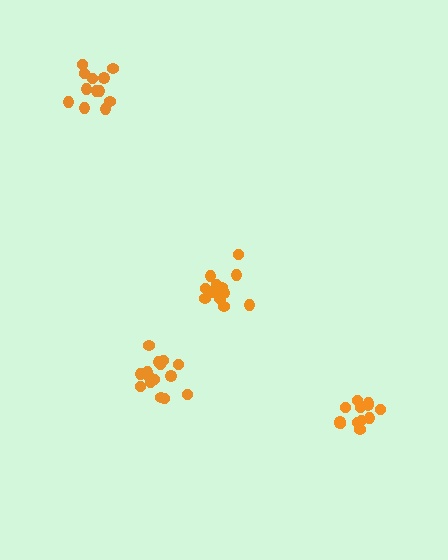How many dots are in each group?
Group 1: 12 dots, Group 2: 14 dots, Group 3: 13 dots, Group 4: 16 dots (55 total).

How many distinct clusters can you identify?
There are 4 distinct clusters.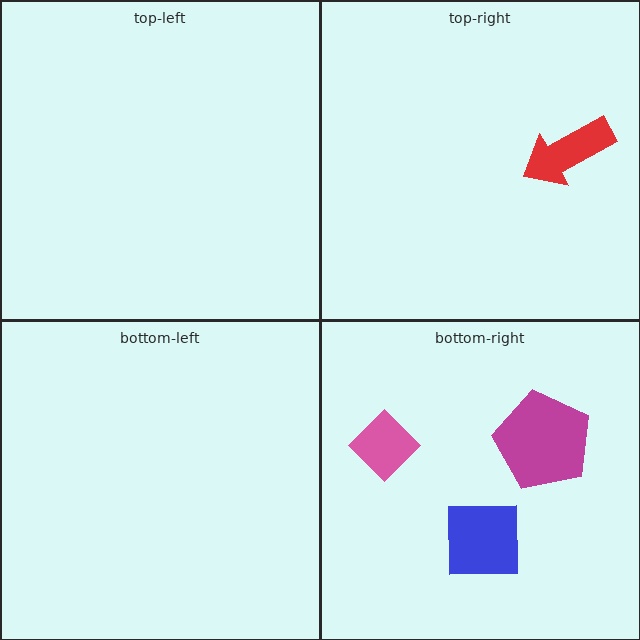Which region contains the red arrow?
The top-right region.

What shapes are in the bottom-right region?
The magenta pentagon, the blue square, the pink diamond.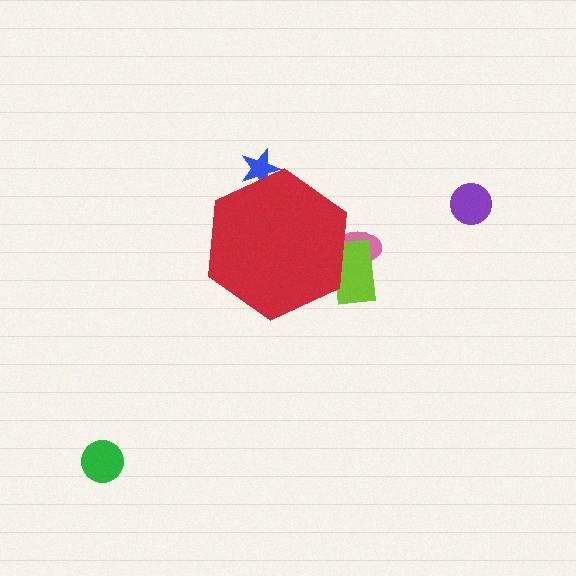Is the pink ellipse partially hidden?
Yes, the pink ellipse is partially hidden behind the red hexagon.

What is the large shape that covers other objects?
A red hexagon.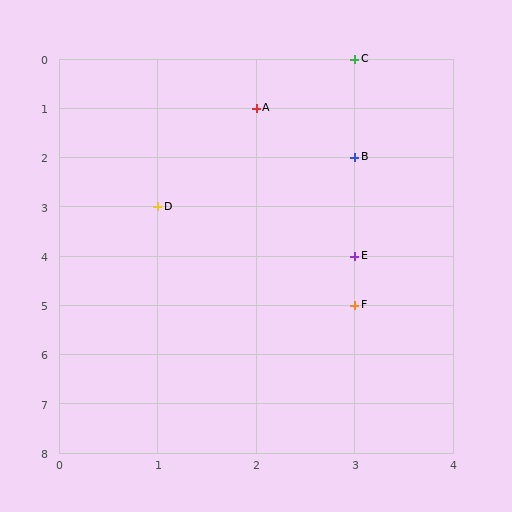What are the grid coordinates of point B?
Point B is at grid coordinates (3, 2).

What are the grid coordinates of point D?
Point D is at grid coordinates (1, 3).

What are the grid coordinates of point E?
Point E is at grid coordinates (3, 4).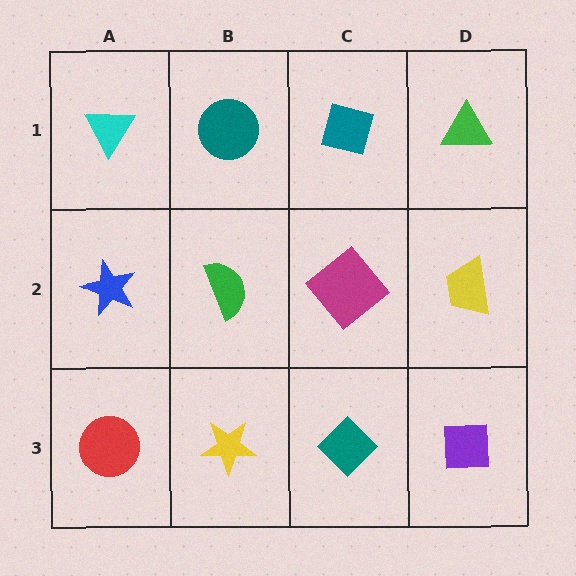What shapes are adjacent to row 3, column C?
A magenta diamond (row 2, column C), a yellow star (row 3, column B), a purple square (row 3, column D).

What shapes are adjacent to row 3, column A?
A blue star (row 2, column A), a yellow star (row 3, column B).